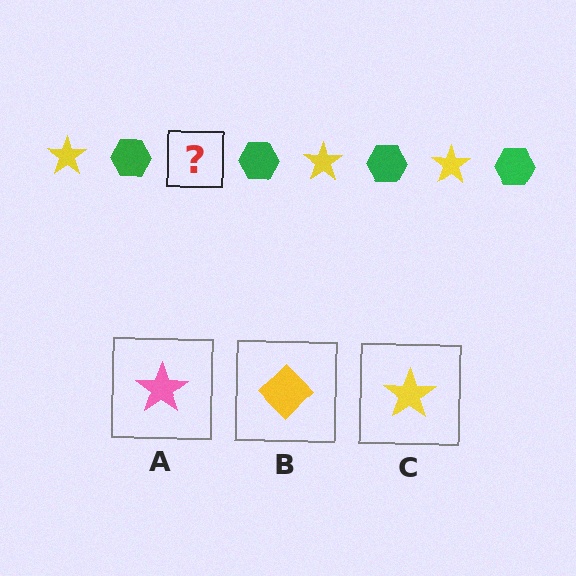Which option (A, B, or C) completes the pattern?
C.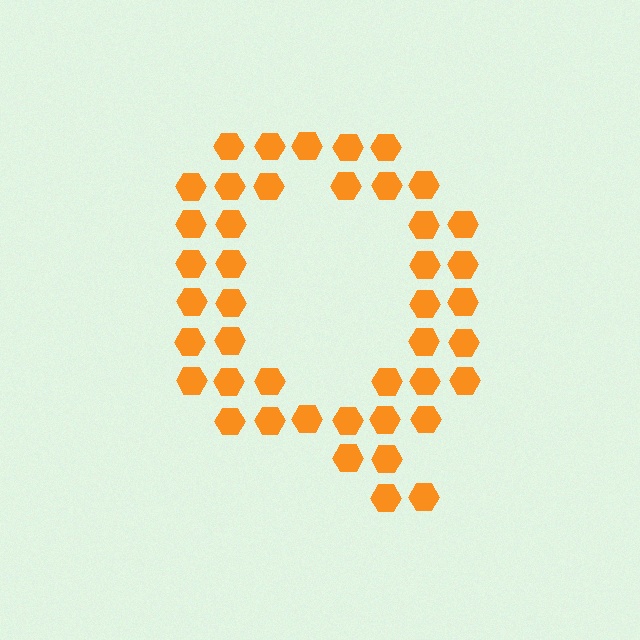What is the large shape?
The large shape is the letter Q.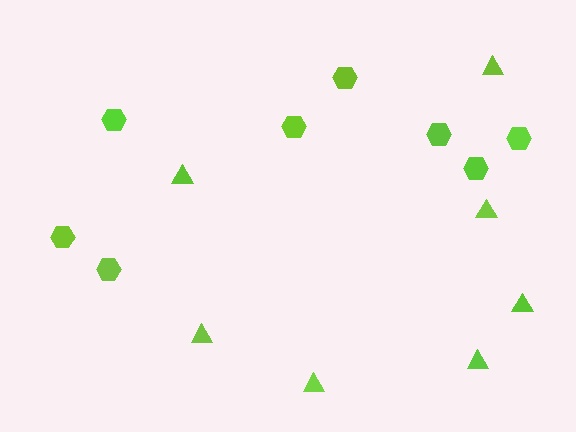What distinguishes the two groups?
There are 2 groups: one group of hexagons (8) and one group of triangles (7).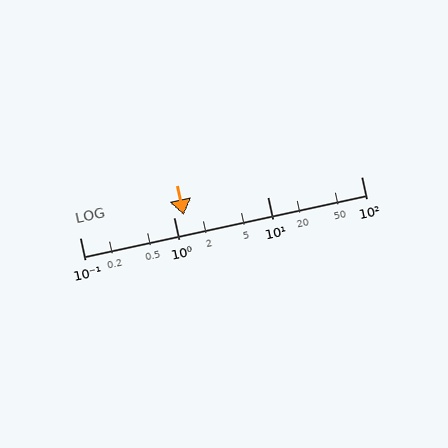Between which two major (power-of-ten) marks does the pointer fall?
The pointer is between 1 and 10.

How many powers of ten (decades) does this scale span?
The scale spans 3 decades, from 0.1 to 100.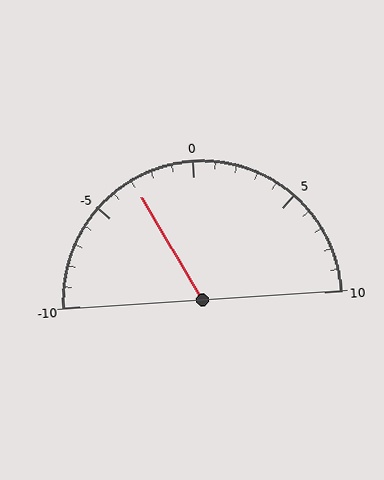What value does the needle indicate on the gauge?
The needle indicates approximately -3.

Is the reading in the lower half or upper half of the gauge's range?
The reading is in the lower half of the range (-10 to 10).